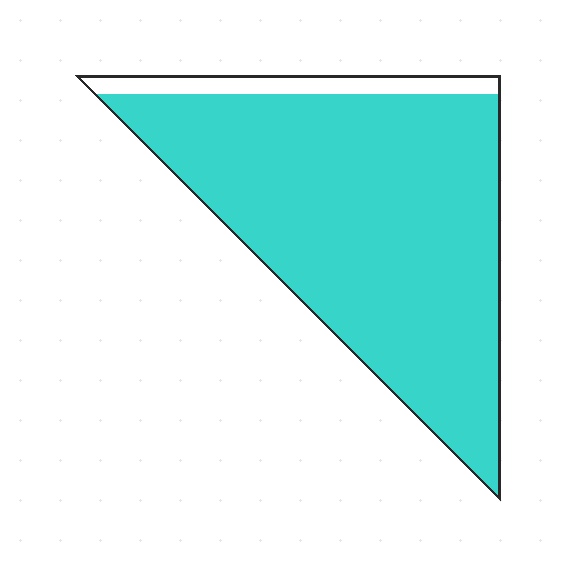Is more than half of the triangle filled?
Yes.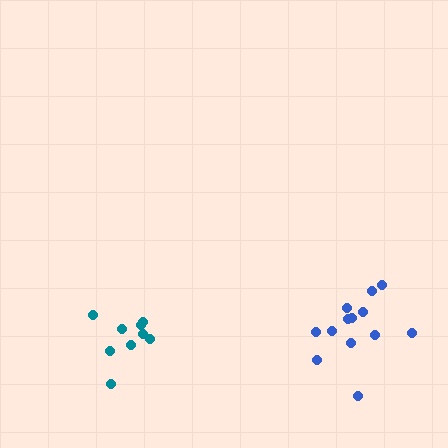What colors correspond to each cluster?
The clusters are colored: teal, blue.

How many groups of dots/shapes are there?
There are 2 groups.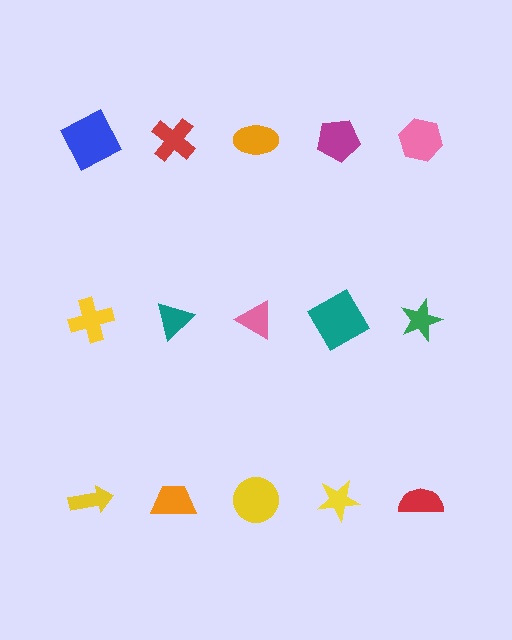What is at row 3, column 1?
A yellow arrow.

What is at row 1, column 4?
A magenta pentagon.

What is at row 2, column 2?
A teal triangle.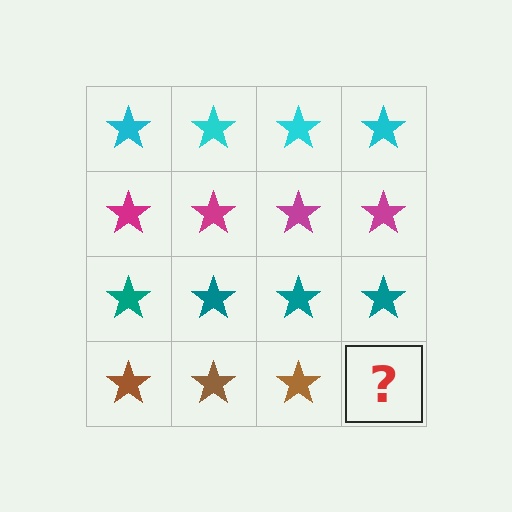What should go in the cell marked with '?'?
The missing cell should contain a brown star.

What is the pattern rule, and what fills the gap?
The rule is that each row has a consistent color. The gap should be filled with a brown star.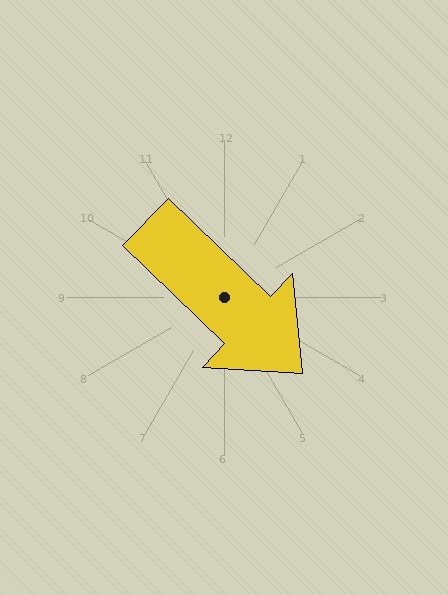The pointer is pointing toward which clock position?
Roughly 4 o'clock.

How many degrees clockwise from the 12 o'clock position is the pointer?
Approximately 134 degrees.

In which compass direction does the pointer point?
Southeast.